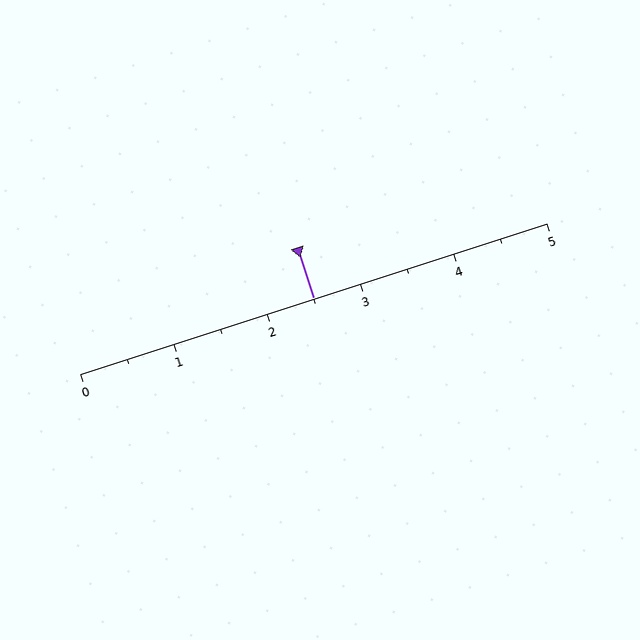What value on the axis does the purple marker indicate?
The marker indicates approximately 2.5.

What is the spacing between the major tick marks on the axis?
The major ticks are spaced 1 apart.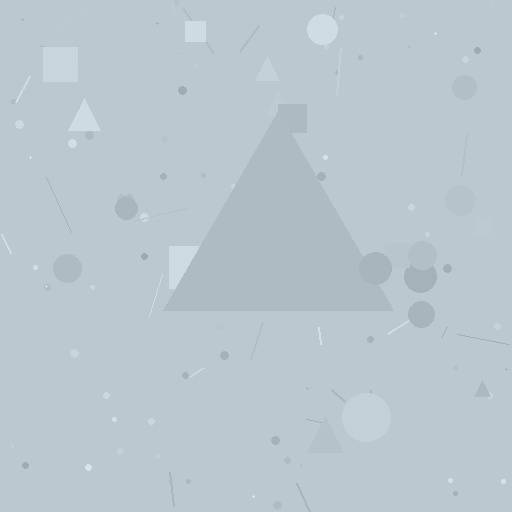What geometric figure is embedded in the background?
A triangle is embedded in the background.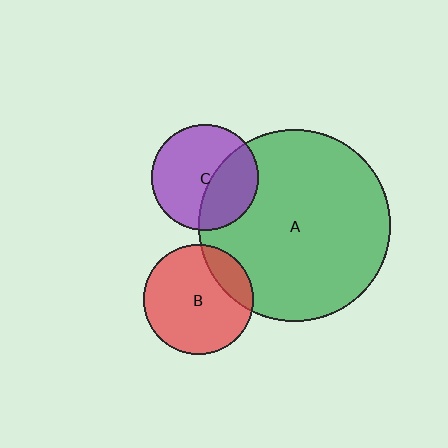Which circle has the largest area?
Circle A (green).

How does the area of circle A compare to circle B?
Approximately 3.0 times.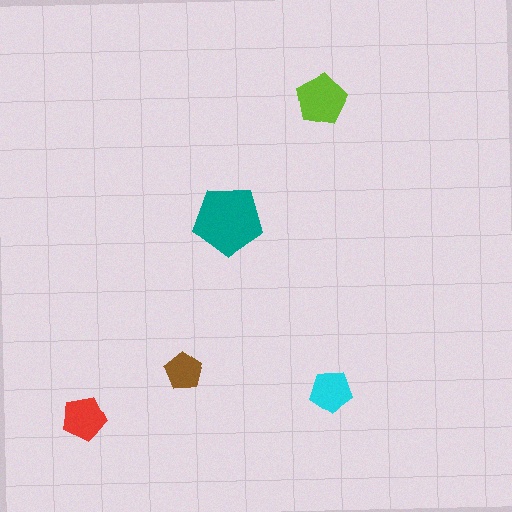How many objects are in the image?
There are 5 objects in the image.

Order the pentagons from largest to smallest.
the teal one, the lime one, the red one, the cyan one, the brown one.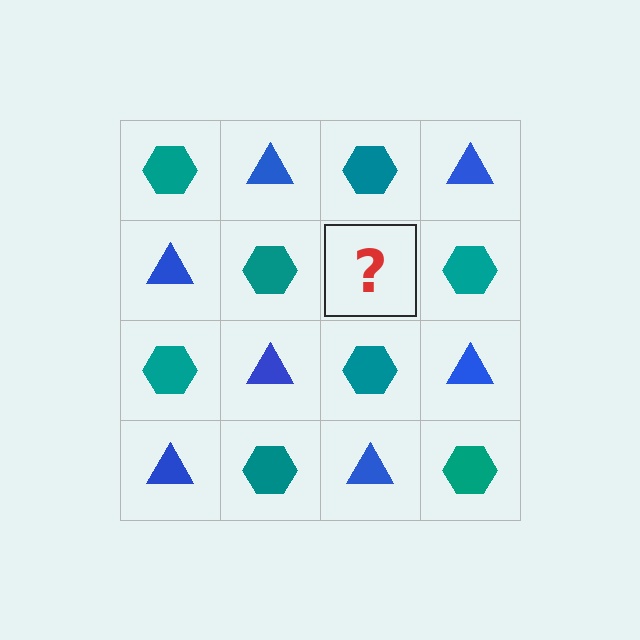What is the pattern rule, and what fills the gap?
The rule is that it alternates teal hexagon and blue triangle in a checkerboard pattern. The gap should be filled with a blue triangle.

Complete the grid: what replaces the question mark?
The question mark should be replaced with a blue triangle.